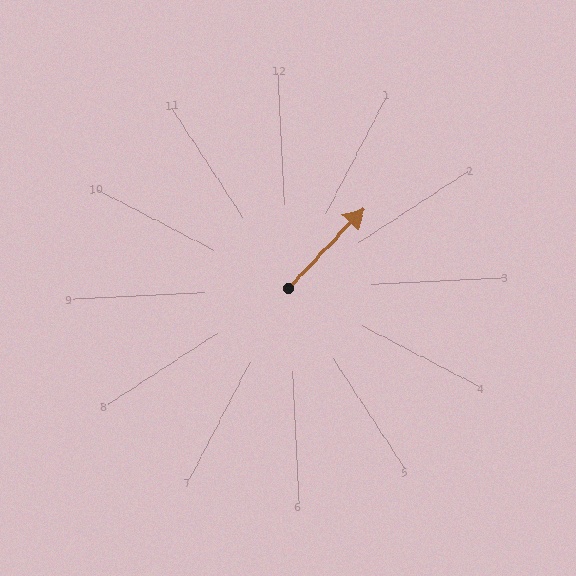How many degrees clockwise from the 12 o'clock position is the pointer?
Approximately 46 degrees.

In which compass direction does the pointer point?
Northeast.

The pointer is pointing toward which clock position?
Roughly 2 o'clock.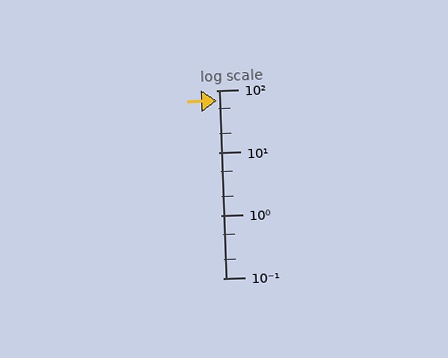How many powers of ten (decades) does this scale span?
The scale spans 3 decades, from 0.1 to 100.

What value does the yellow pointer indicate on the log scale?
The pointer indicates approximately 68.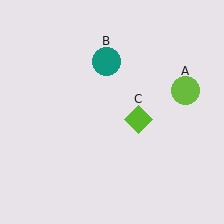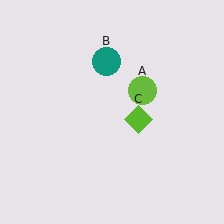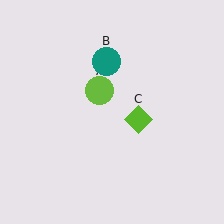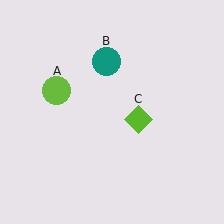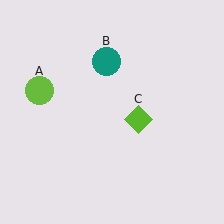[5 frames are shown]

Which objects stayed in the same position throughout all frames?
Teal circle (object B) and lime diamond (object C) remained stationary.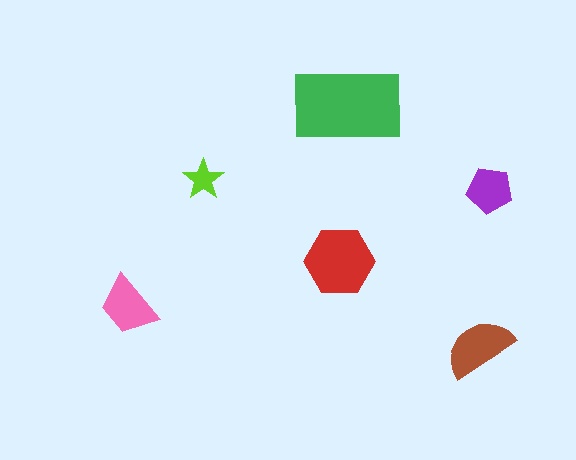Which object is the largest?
The green rectangle.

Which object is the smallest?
The lime star.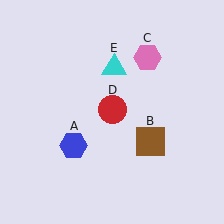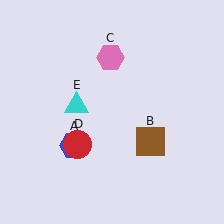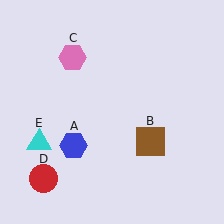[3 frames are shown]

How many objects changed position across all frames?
3 objects changed position: pink hexagon (object C), red circle (object D), cyan triangle (object E).